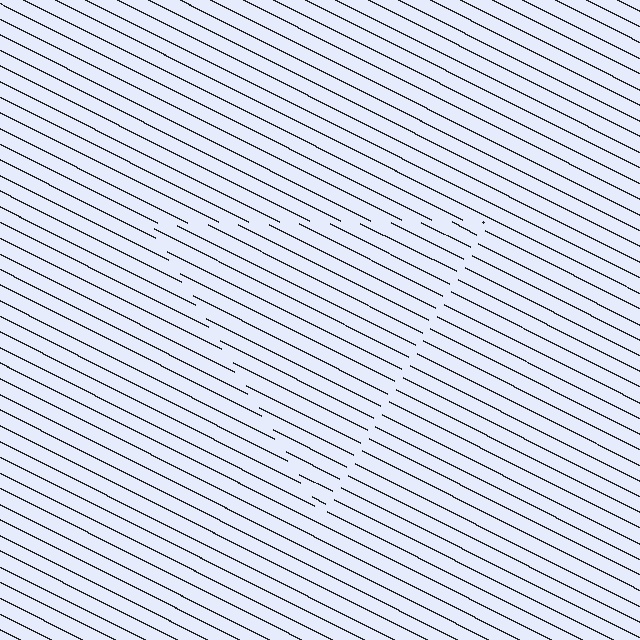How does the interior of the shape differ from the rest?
The interior of the shape contains the same grating, shifted by half a period — the contour is defined by the phase discontinuity where line-ends from the inner and outer gratings abut.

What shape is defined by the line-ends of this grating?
An illusory triangle. The interior of the shape contains the same grating, shifted by half a period — the contour is defined by the phase discontinuity where line-ends from the inner and outer gratings abut.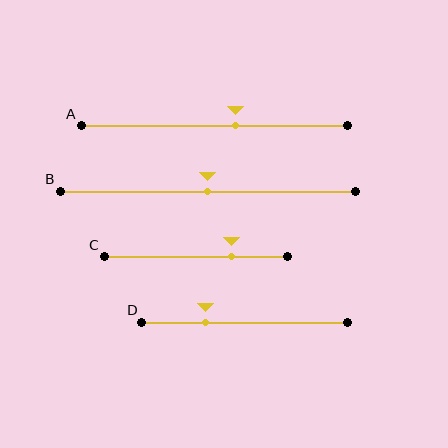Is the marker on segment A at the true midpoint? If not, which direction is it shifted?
No, the marker on segment A is shifted to the right by about 8% of the segment length.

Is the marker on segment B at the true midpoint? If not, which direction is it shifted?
Yes, the marker on segment B is at the true midpoint.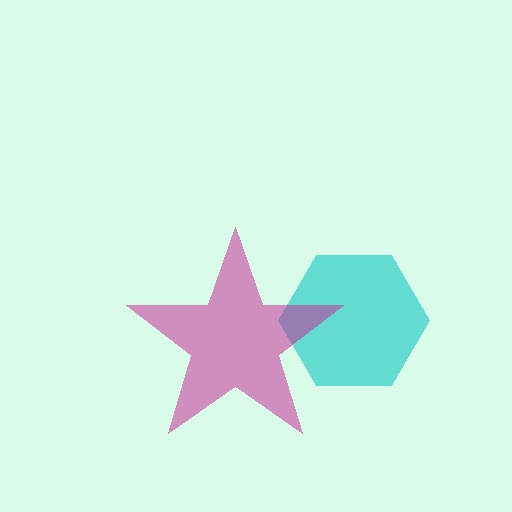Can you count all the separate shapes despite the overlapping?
Yes, there are 2 separate shapes.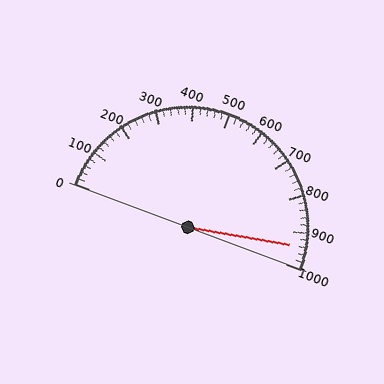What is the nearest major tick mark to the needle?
The nearest major tick mark is 900.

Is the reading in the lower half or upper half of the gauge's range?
The reading is in the upper half of the range (0 to 1000).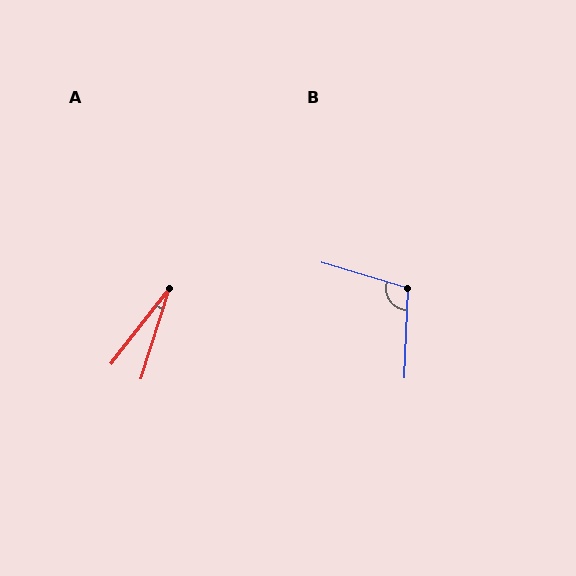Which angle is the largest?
B, at approximately 104 degrees.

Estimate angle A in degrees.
Approximately 20 degrees.